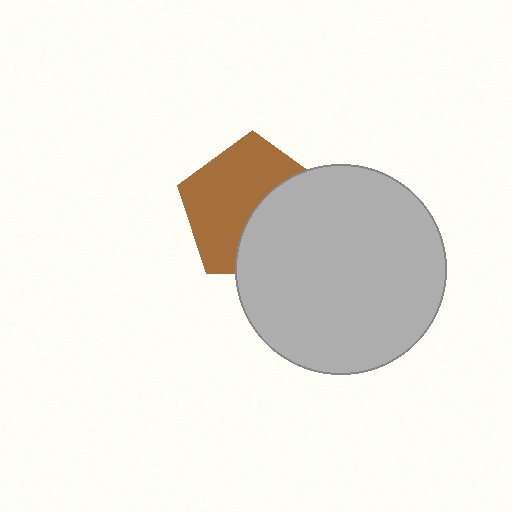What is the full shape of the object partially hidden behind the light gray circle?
The partially hidden object is a brown pentagon.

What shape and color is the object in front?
The object in front is a light gray circle.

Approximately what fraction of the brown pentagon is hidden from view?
Roughly 42% of the brown pentagon is hidden behind the light gray circle.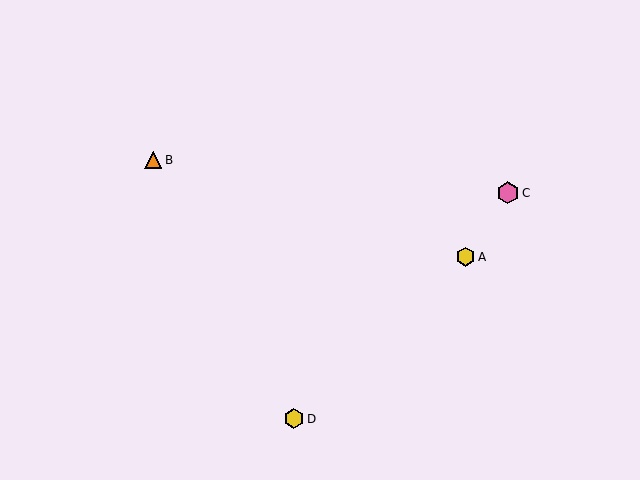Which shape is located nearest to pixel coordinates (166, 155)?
The orange triangle (labeled B) at (153, 160) is nearest to that location.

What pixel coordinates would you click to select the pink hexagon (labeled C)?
Click at (508, 193) to select the pink hexagon C.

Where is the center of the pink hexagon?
The center of the pink hexagon is at (508, 193).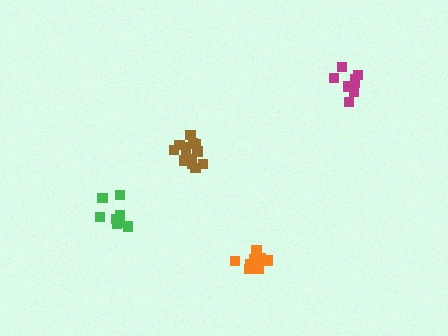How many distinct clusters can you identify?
There are 4 distinct clusters.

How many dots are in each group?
Group 1: 9 dots, Group 2: 13 dots, Group 3: 9 dots, Group 4: 8 dots (39 total).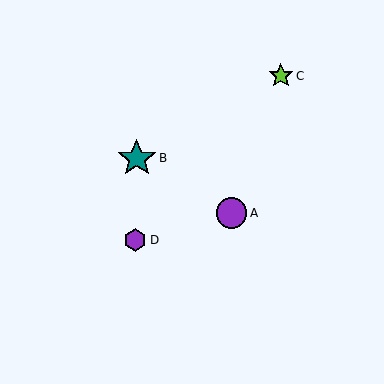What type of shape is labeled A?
Shape A is a purple circle.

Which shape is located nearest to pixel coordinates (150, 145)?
The teal star (labeled B) at (137, 158) is nearest to that location.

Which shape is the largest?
The teal star (labeled B) is the largest.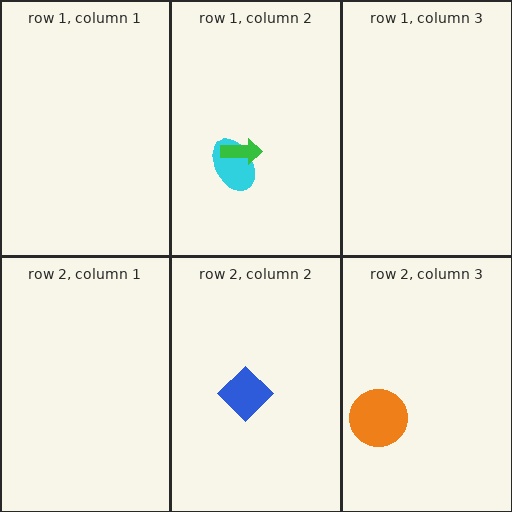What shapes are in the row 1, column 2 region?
The cyan ellipse, the green arrow.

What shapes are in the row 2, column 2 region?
The blue diamond.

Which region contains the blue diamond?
The row 2, column 2 region.